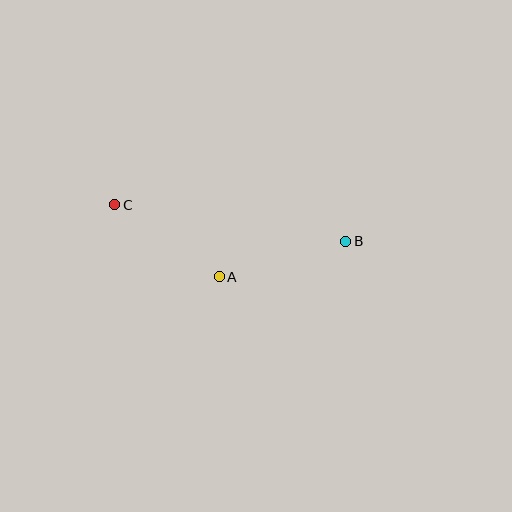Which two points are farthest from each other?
Points B and C are farthest from each other.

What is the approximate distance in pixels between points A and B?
The distance between A and B is approximately 131 pixels.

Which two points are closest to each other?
Points A and C are closest to each other.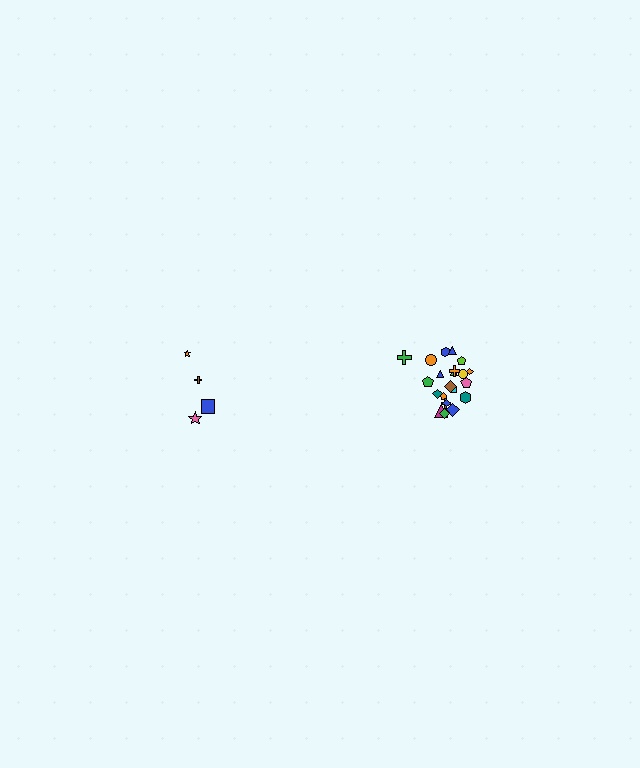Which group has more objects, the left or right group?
The right group.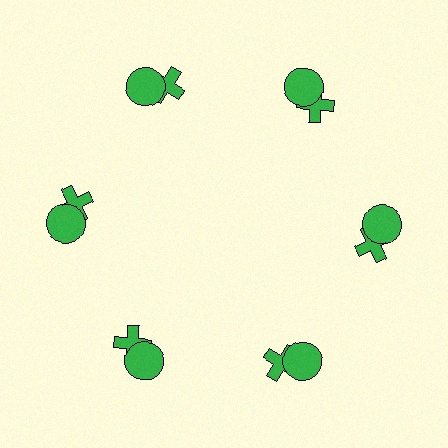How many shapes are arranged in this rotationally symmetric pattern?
There are 12 shapes, arranged in 6 groups of 2.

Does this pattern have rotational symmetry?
Yes, this pattern has 6-fold rotational symmetry. It looks the same after rotating 60 degrees around the center.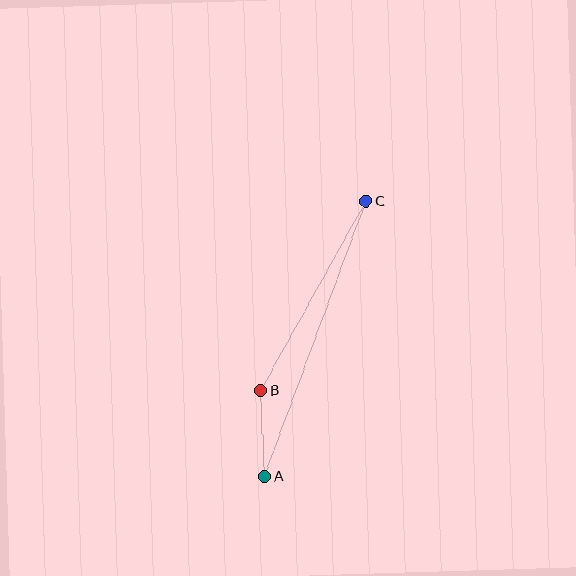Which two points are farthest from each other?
Points A and C are farthest from each other.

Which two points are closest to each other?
Points A and B are closest to each other.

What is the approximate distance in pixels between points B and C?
The distance between B and C is approximately 217 pixels.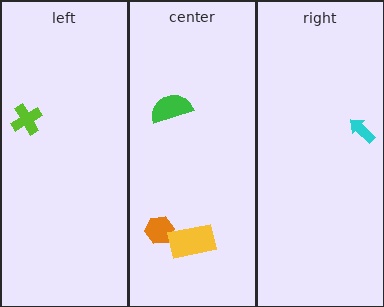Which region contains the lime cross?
The left region.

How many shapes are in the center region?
3.